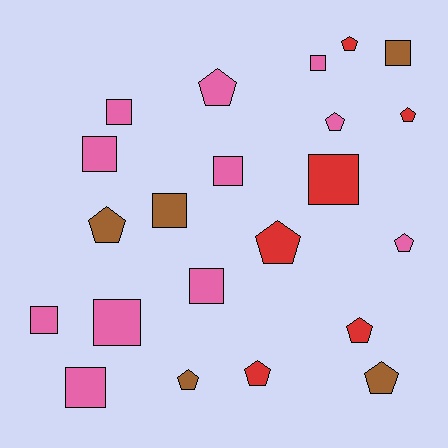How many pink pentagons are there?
There are 3 pink pentagons.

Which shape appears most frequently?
Pentagon, with 11 objects.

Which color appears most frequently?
Pink, with 11 objects.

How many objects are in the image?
There are 22 objects.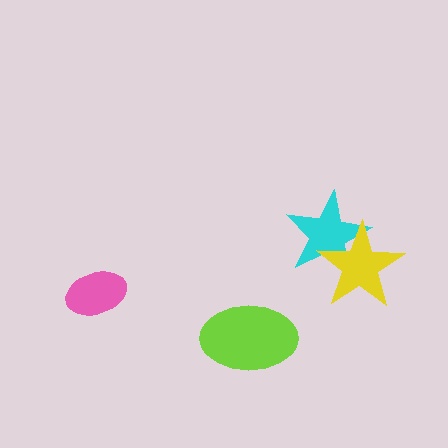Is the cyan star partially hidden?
Yes, it is partially covered by another shape.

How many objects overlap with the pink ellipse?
0 objects overlap with the pink ellipse.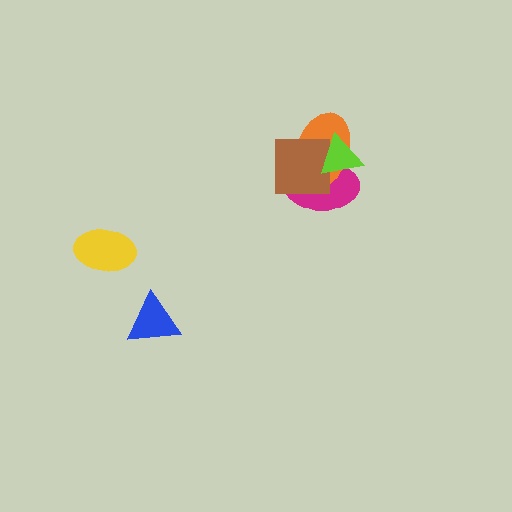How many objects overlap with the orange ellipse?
3 objects overlap with the orange ellipse.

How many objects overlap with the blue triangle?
0 objects overlap with the blue triangle.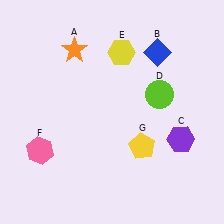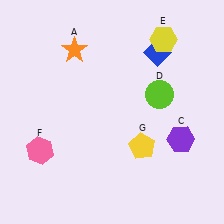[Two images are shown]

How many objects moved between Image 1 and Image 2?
1 object moved between the two images.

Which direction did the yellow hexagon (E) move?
The yellow hexagon (E) moved right.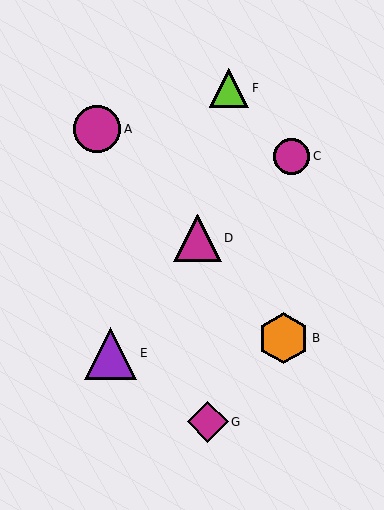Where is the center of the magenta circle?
The center of the magenta circle is at (292, 156).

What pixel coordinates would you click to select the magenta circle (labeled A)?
Click at (97, 129) to select the magenta circle A.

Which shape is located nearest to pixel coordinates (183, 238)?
The magenta triangle (labeled D) at (197, 238) is nearest to that location.